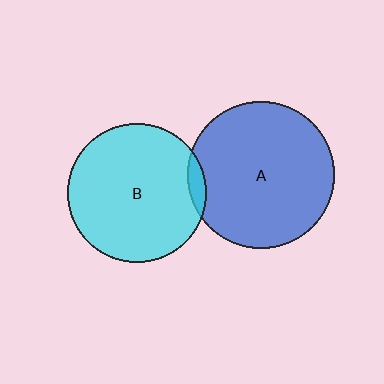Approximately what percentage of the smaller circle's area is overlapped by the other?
Approximately 5%.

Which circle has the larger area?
Circle A (blue).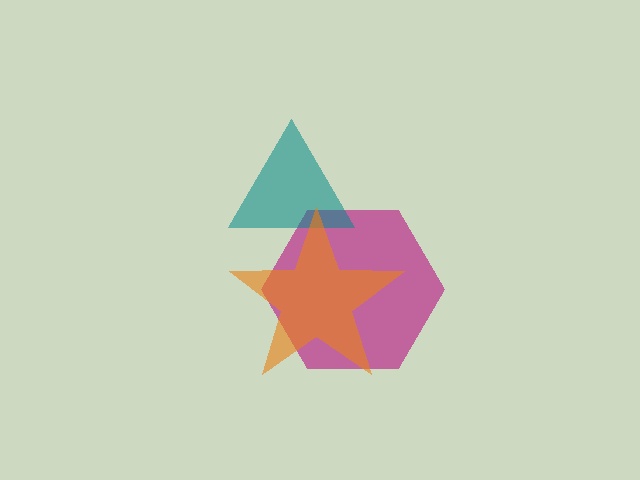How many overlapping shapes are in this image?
There are 3 overlapping shapes in the image.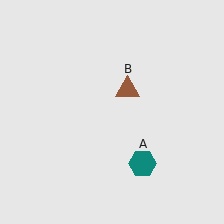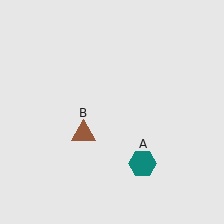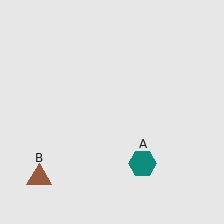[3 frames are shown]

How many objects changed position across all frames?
1 object changed position: brown triangle (object B).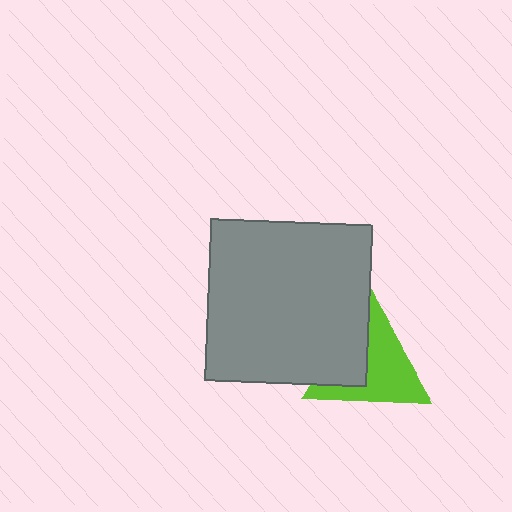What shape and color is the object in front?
The object in front is a gray square.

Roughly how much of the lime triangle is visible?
About half of it is visible (roughly 63%).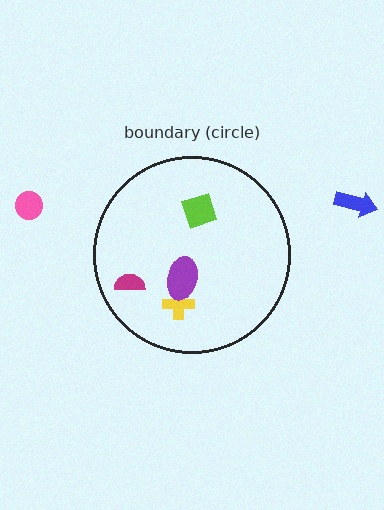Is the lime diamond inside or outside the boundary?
Inside.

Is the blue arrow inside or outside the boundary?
Outside.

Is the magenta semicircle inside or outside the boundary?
Inside.